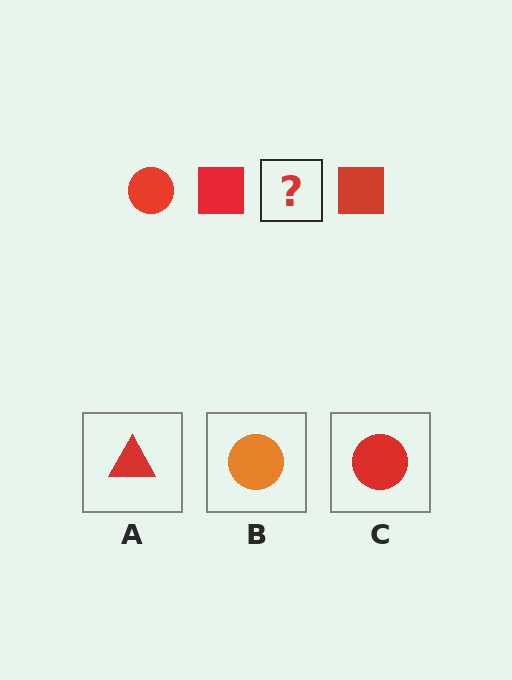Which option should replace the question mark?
Option C.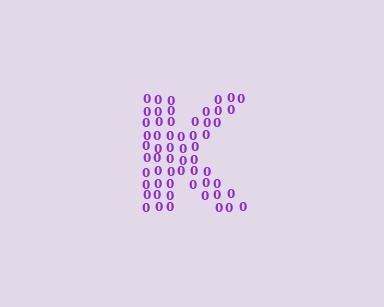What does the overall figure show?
The overall figure shows the letter K.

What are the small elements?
The small elements are digit 0's.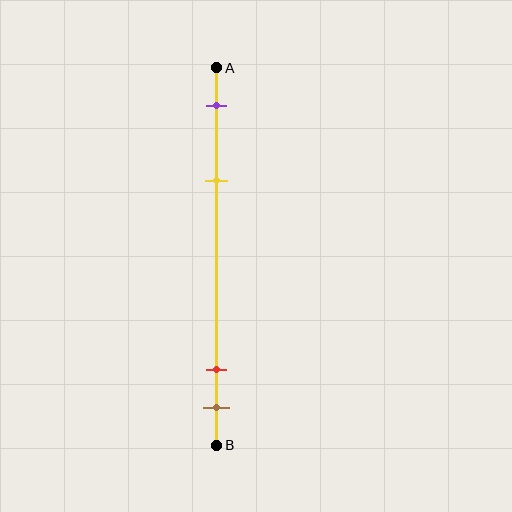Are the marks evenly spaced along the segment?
No, the marks are not evenly spaced.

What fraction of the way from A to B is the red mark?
The red mark is approximately 80% (0.8) of the way from A to B.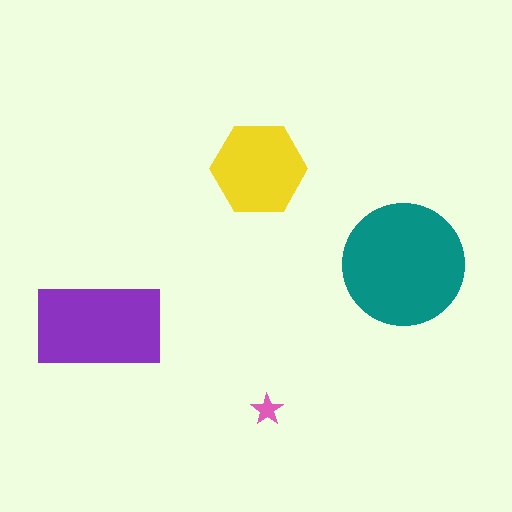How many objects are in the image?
There are 4 objects in the image.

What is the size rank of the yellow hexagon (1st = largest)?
3rd.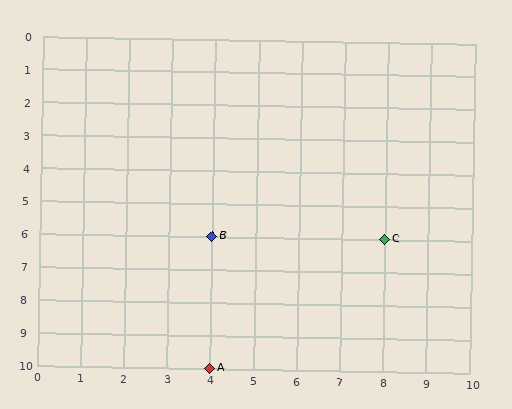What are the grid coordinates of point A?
Point A is at grid coordinates (4, 10).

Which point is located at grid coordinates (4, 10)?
Point A is at (4, 10).